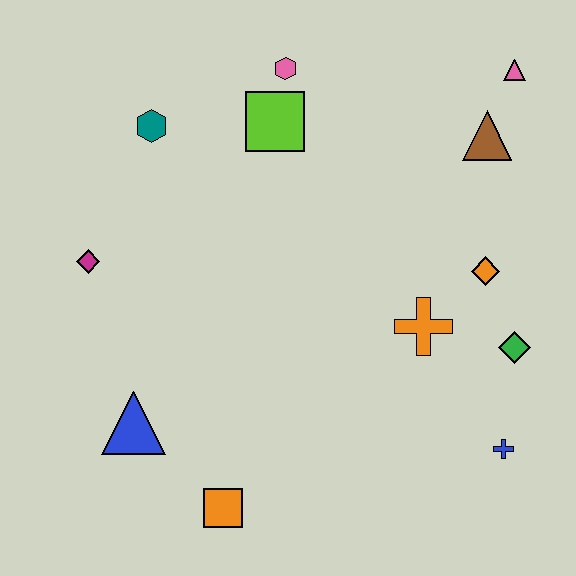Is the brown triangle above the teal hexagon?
No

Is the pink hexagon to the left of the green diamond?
Yes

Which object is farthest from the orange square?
The pink triangle is farthest from the orange square.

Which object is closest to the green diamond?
The orange diamond is closest to the green diamond.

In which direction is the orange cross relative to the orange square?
The orange cross is to the right of the orange square.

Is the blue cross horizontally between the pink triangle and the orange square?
Yes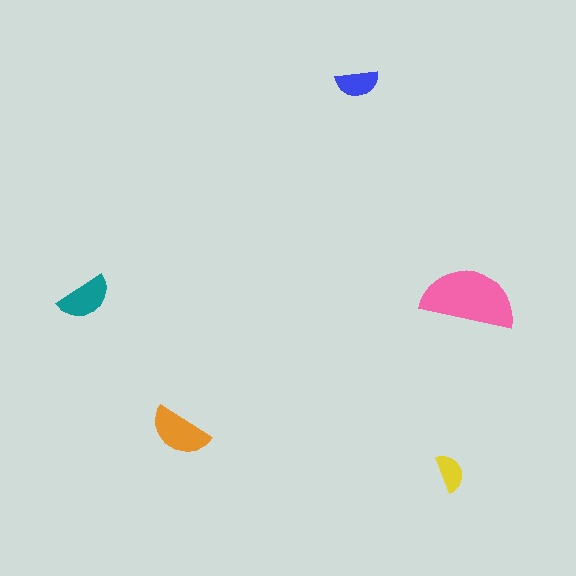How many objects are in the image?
There are 5 objects in the image.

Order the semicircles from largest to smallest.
the pink one, the orange one, the teal one, the blue one, the yellow one.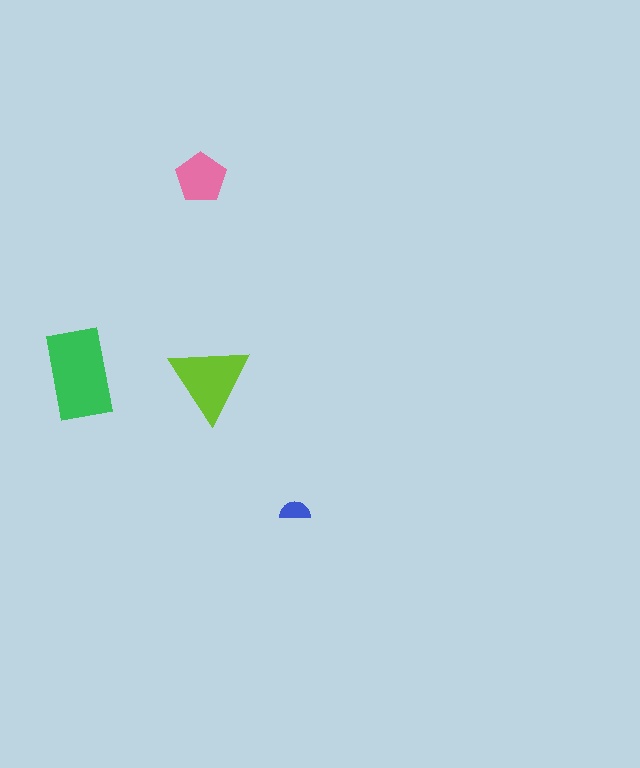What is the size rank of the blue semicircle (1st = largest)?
4th.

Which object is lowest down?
The blue semicircle is bottommost.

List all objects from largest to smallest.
The green rectangle, the lime triangle, the pink pentagon, the blue semicircle.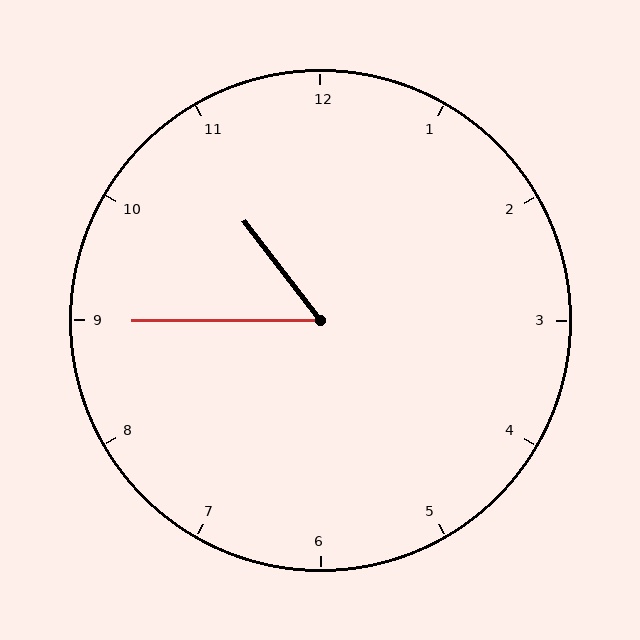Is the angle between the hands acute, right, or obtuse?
It is acute.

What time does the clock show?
10:45.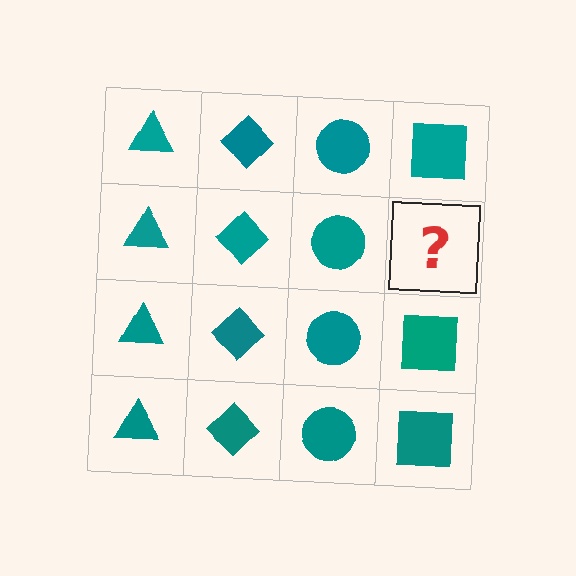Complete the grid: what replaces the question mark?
The question mark should be replaced with a teal square.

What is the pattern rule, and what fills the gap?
The rule is that each column has a consistent shape. The gap should be filled with a teal square.